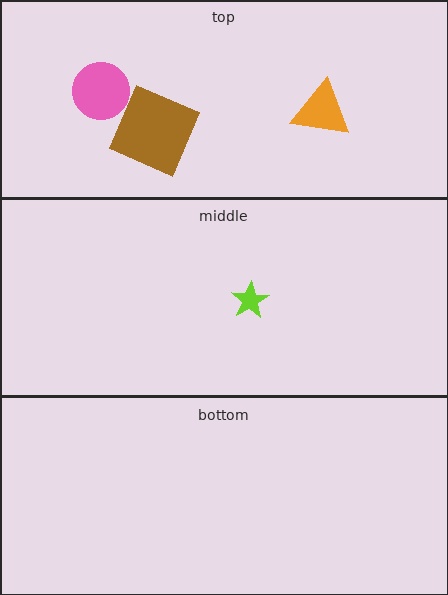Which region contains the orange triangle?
The top region.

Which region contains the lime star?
The middle region.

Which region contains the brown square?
The top region.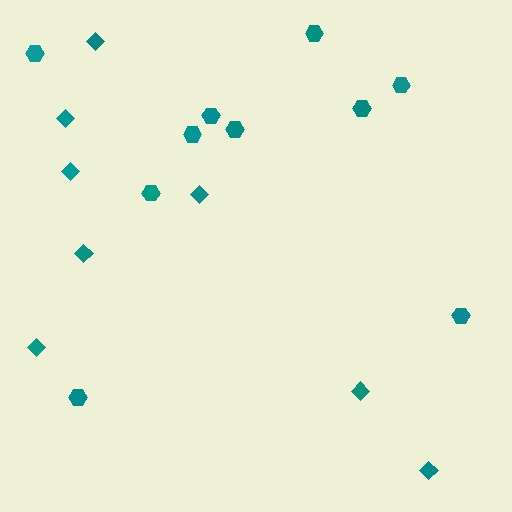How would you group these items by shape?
There are 2 groups: one group of hexagons (10) and one group of diamonds (8).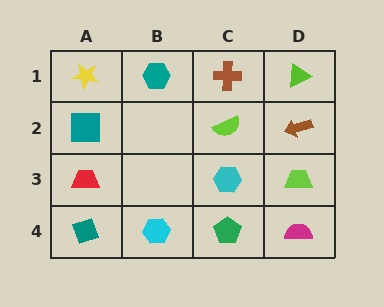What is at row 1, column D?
A lime triangle.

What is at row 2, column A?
A teal square.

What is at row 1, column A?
A yellow star.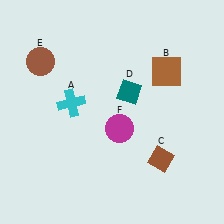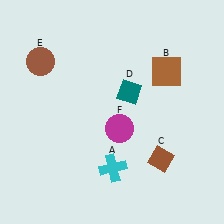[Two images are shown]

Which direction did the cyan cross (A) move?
The cyan cross (A) moved down.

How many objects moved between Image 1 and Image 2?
1 object moved between the two images.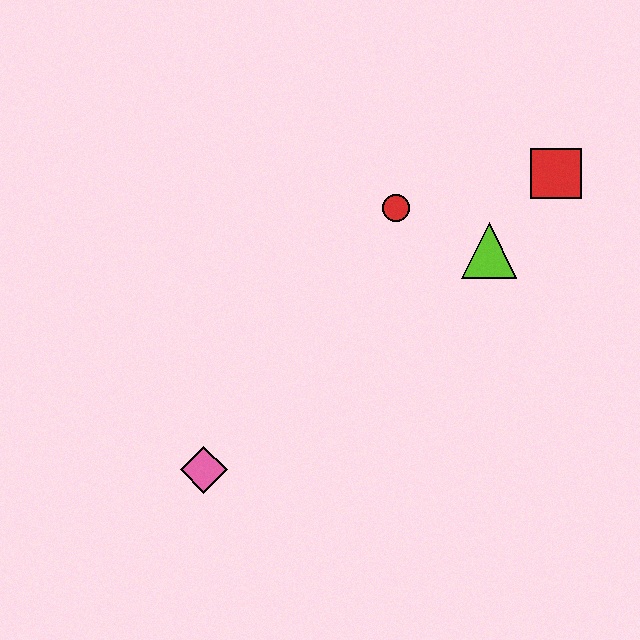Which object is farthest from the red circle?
The pink diamond is farthest from the red circle.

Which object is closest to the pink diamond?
The red circle is closest to the pink diamond.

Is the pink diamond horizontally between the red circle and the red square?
No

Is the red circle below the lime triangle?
No